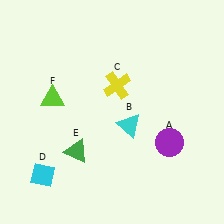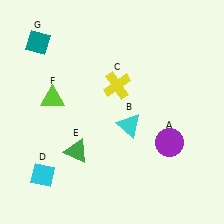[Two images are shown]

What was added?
A teal diamond (G) was added in Image 2.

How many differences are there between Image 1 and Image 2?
There is 1 difference between the two images.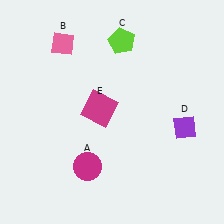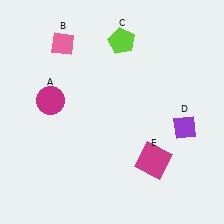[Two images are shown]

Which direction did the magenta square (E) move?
The magenta square (E) moved right.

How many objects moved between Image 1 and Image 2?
2 objects moved between the two images.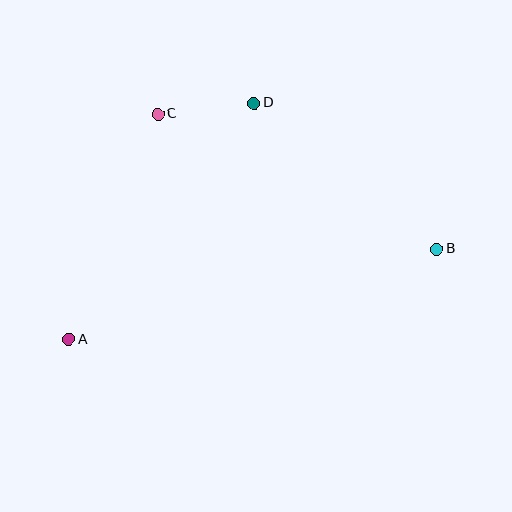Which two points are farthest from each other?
Points A and B are farthest from each other.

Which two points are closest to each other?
Points C and D are closest to each other.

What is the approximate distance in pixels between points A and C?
The distance between A and C is approximately 242 pixels.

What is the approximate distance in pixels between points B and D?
The distance between B and D is approximately 234 pixels.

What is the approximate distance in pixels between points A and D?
The distance between A and D is approximately 300 pixels.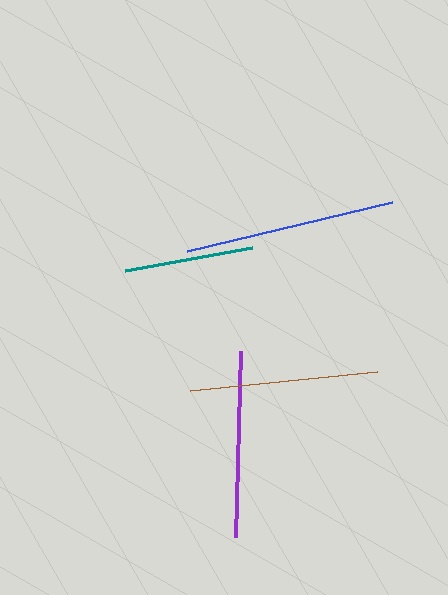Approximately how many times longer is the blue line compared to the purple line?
The blue line is approximately 1.1 times the length of the purple line.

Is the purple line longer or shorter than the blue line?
The blue line is longer than the purple line.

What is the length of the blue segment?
The blue segment is approximately 210 pixels long.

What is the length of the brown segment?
The brown segment is approximately 188 pixels long.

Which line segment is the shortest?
The teal line is the shortest at approximately 129 pixels.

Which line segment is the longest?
The blue line is the longest at approximately 210 pixels.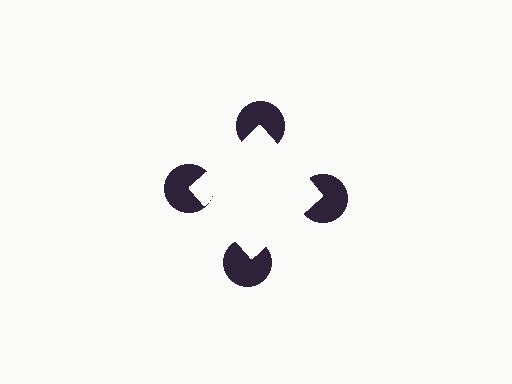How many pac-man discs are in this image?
There are 4 — one at each vertex of the illusory square.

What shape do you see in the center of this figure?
An illusory square — its edges are inferred from the aligned wedge cuts in the pac-man discs, not physically drawn.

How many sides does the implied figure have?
4 sides.